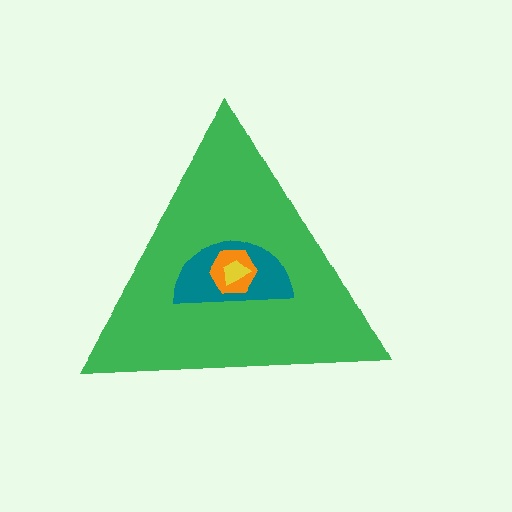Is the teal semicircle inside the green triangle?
Yes.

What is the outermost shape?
The green triangle.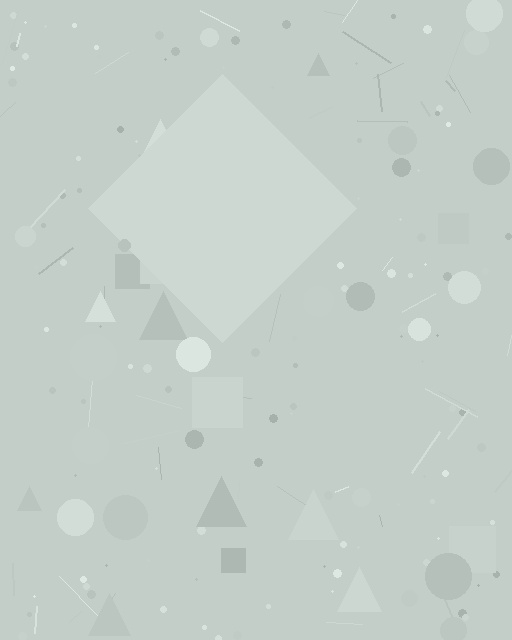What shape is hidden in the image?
A diamond is hidden in the image.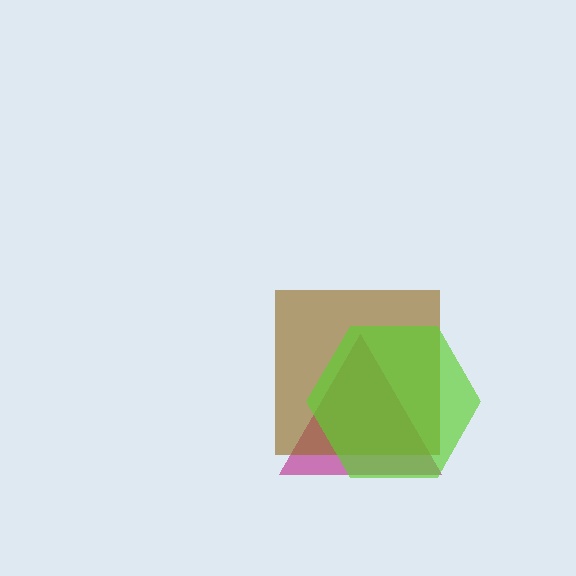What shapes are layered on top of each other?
The layered shapes are: a magenta triangle, a brown square, a lime hexagon.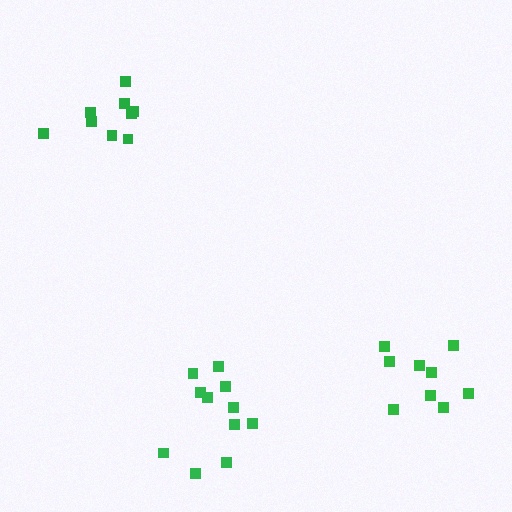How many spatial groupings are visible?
There are 3 spatial groupings.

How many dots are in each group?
Group 1: 9 dots, Group 2: 9 dots, Group 3: 11 dots (29 total).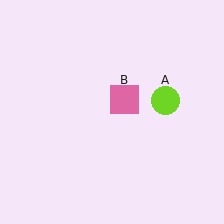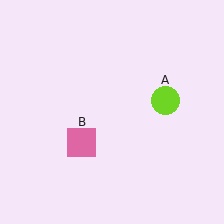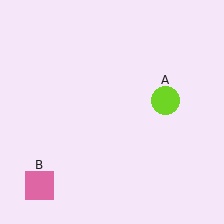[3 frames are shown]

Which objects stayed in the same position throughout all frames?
Lime circle (object A) remained stationary.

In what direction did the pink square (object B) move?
The pink square (object B) moved down and to the left.